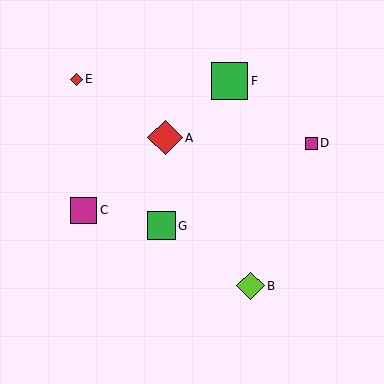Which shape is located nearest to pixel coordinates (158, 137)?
The red diamond (labeled A) at (165, 138) is nearest to that location.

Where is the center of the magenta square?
The center of the magenta square is at (311, 143).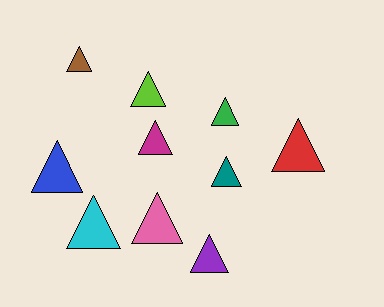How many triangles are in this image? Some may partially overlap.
There are 10 triangles.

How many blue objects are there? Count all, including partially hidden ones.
There is 1 blue object.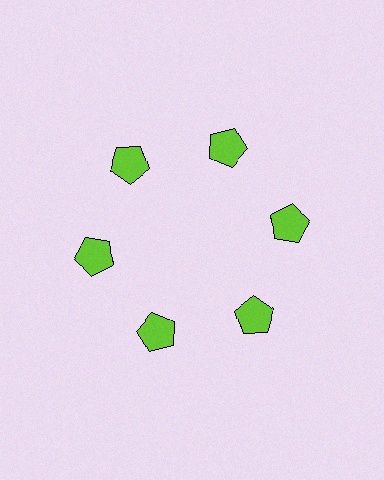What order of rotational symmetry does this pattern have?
This pattern has 6-fold rotational symmetry.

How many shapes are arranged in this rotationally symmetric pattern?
There are 6 shapes, arranged in 6 groups of 1.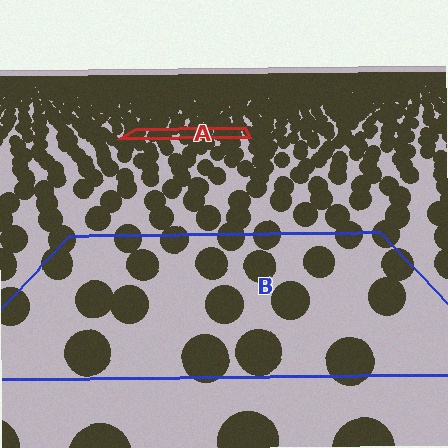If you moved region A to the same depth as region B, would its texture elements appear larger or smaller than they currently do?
They would appear larger. At a closer depth, the same texture elements are projected at a bigger on-screen size.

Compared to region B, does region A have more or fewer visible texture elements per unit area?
Region A has more texture elements per unit area — they are packed more densely because it is farther away.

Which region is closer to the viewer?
Region B is closer. The texture elements there are larger and more spread out.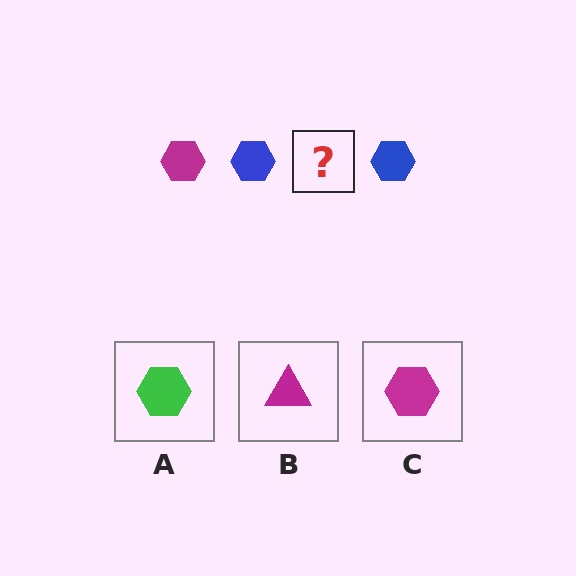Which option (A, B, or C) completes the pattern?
C.